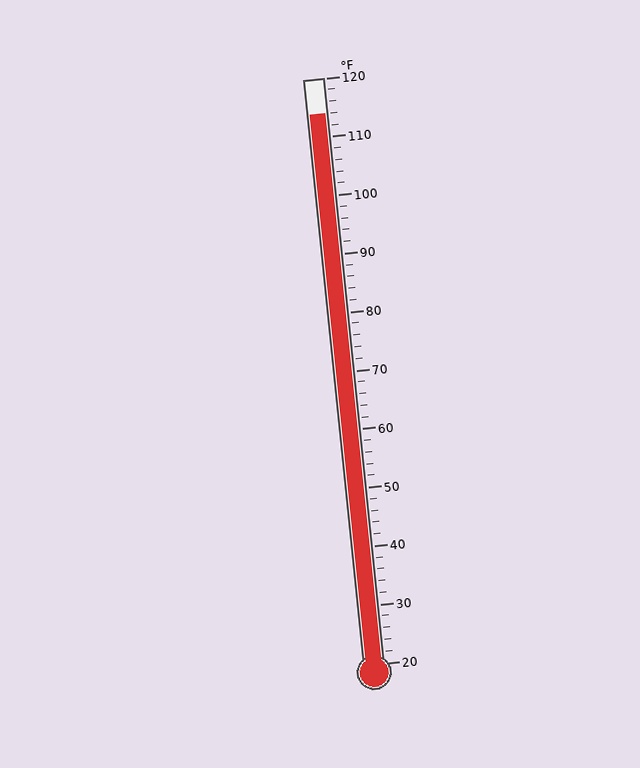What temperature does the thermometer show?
The thermometer shows approximately 114°F.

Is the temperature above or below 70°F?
The temperature is above 70°F.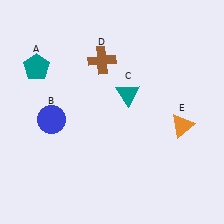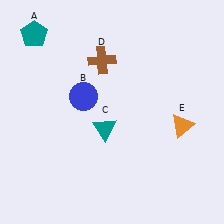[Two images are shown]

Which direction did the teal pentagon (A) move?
The teal pentagon (A) moved up.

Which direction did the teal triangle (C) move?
The teal triangle (C) moved down.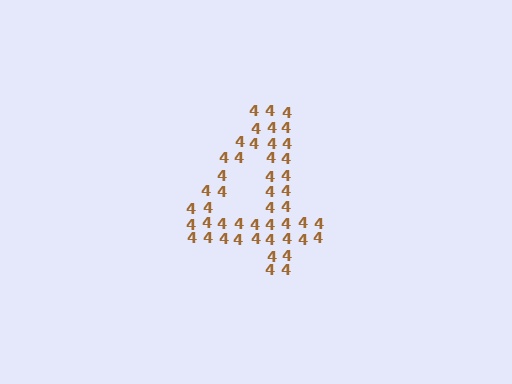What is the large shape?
The large shape is the digit 4.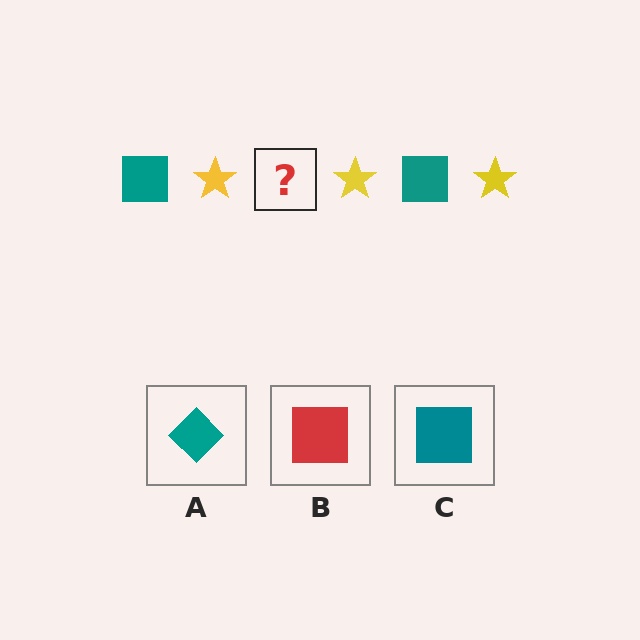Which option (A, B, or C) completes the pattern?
C.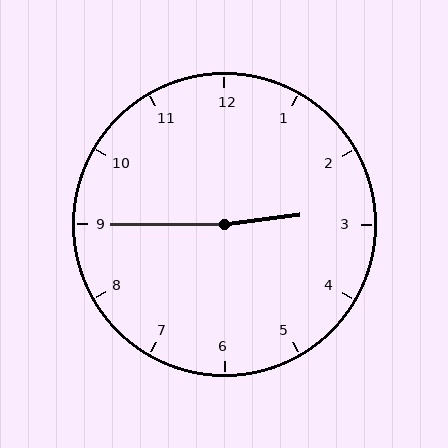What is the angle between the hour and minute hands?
Approximately 172 degrees.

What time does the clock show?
2:45.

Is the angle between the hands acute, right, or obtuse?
It is obtuse.